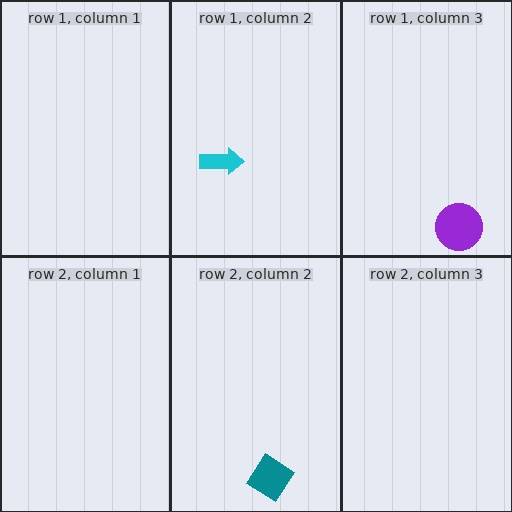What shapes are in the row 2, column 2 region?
The teal diamond.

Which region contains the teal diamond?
The row 2, column 2 region.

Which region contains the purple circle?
The row 1, column 3 region.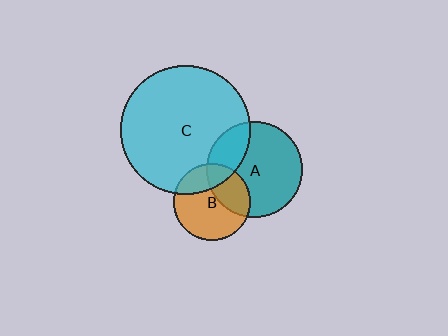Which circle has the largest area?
Circle C (cyan).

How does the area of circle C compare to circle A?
Approximately 1.8 times.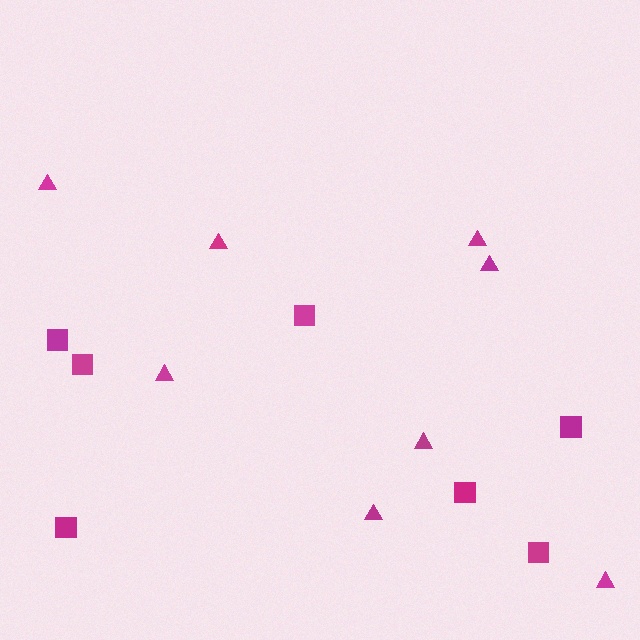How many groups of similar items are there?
There are 2 groups: one group of squares (7) and one group of triangles (8).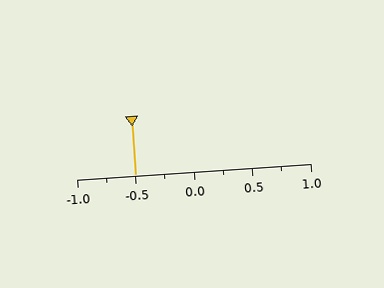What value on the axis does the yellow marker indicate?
The marker indicates approximately -0.5.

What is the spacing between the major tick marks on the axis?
The major ticks are spaced 0.5 apart.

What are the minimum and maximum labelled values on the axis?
The axis runs from -1.0 to 1.0.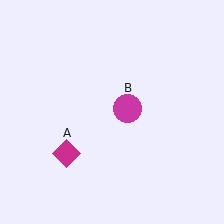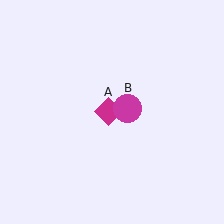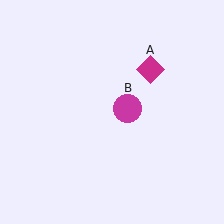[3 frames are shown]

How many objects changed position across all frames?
1 object changed position: magenta diamond (object A).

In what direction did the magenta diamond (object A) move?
The magenta diamond (object A) moved up and to the right.